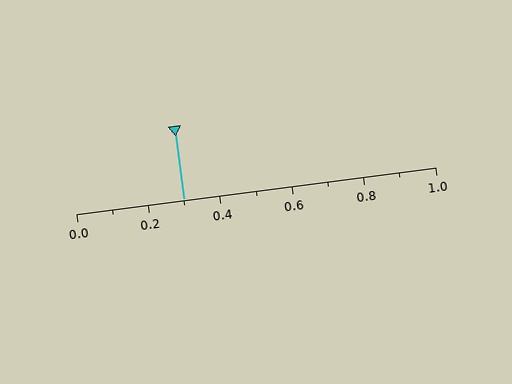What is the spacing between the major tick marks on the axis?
The major ticks are spaced 0.2 apart.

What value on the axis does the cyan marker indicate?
The marker indicates approximately 0.3.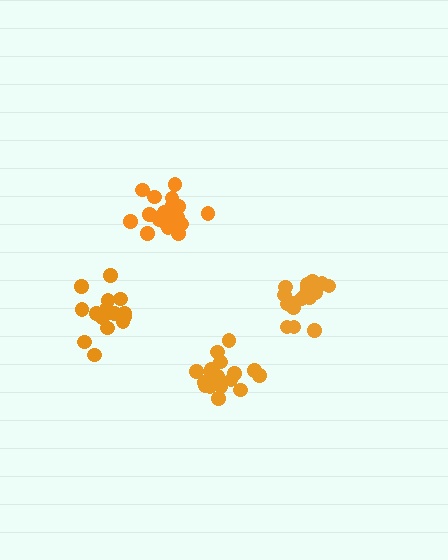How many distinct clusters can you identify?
There are 4 distinct clusters.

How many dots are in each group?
Group 1: 19 dots, Group 2: 17 dots, Group 3: 15 dots, Group 4: 21 dots (72 total).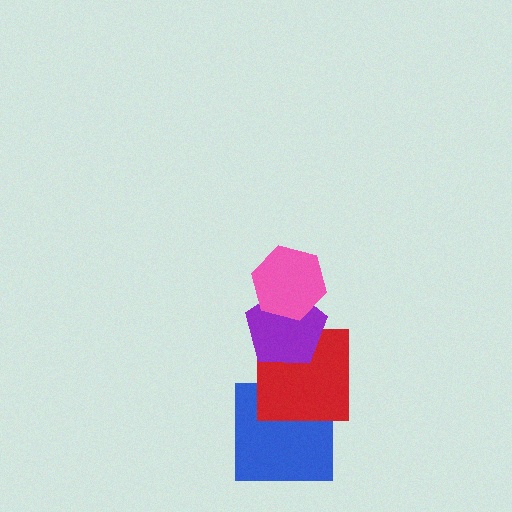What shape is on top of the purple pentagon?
The pink hexagon is on top of the purple pentagon.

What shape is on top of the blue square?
The red square is on top of the blue square.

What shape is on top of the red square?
The purple pentagon is on top of the red square.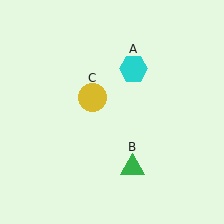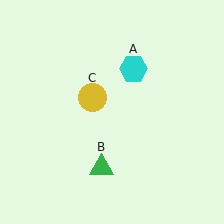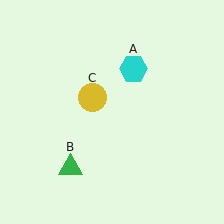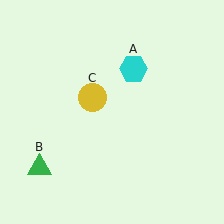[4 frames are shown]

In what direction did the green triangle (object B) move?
The green triangle (object B) moved left.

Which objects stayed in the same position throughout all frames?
Cyan hexagon (object A) and yellow circle (object C) remained stationary.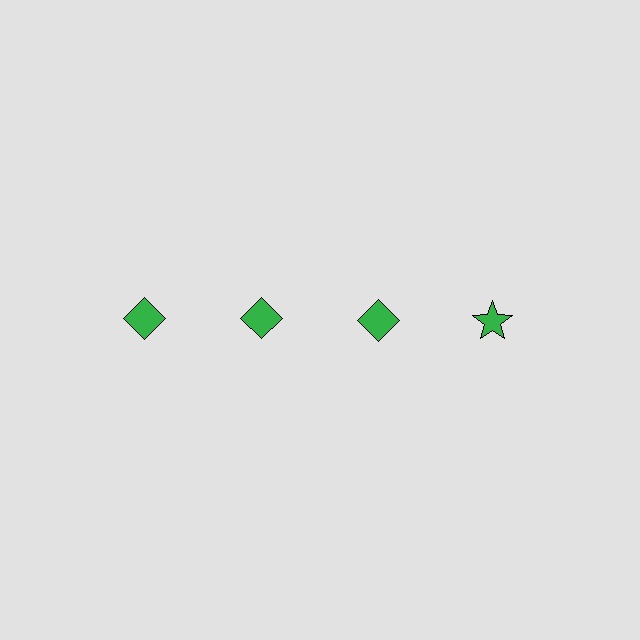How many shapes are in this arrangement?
There are 4 shapes arranged in a grid pattern.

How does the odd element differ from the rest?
It has a different shape: star instead of diamond.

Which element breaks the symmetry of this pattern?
The green star in the top row, second from right column breaks the symmetry. All other shapes are green diamonds.